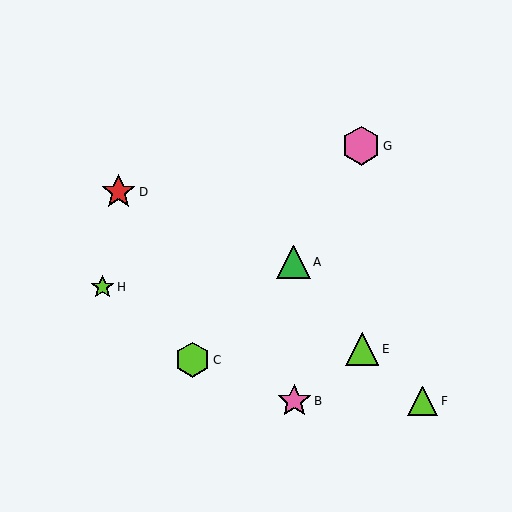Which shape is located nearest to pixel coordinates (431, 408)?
The lime triangle (labeled F) at (423, 401) is nearest to that location.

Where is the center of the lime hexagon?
The center of the lime hexagon is at (192, 360).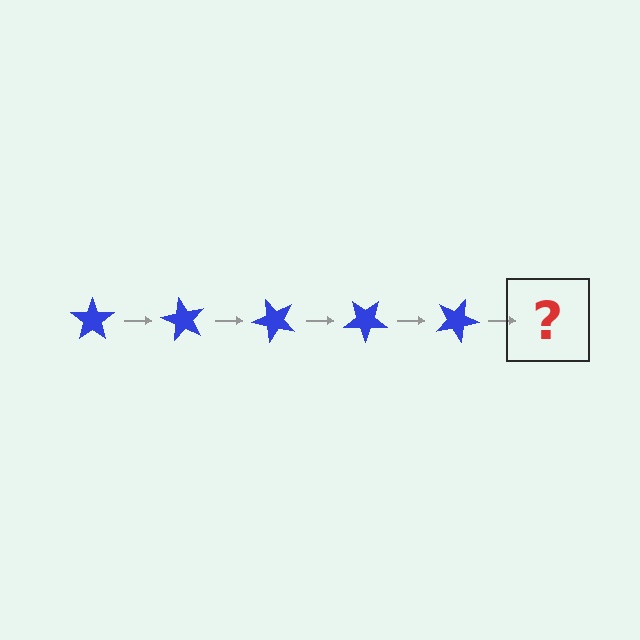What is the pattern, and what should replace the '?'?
The pattern is that the star rotates 60 degrees each step. The '?' should be a blue star rotated 300 degrees.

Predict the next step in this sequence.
The next step is a blue star rotated 300 degrees.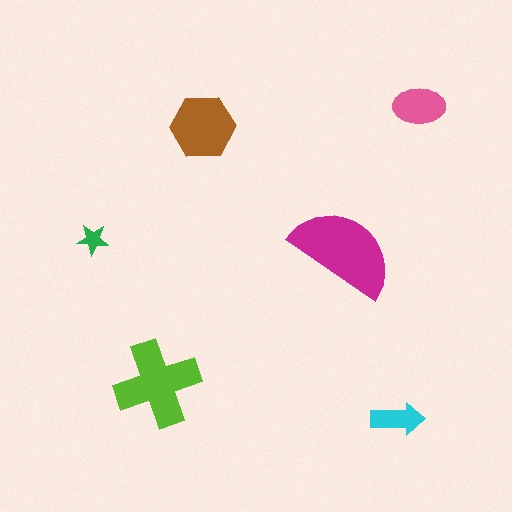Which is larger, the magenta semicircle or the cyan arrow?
The magenta semicircle.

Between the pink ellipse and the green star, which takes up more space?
The pink ellipse.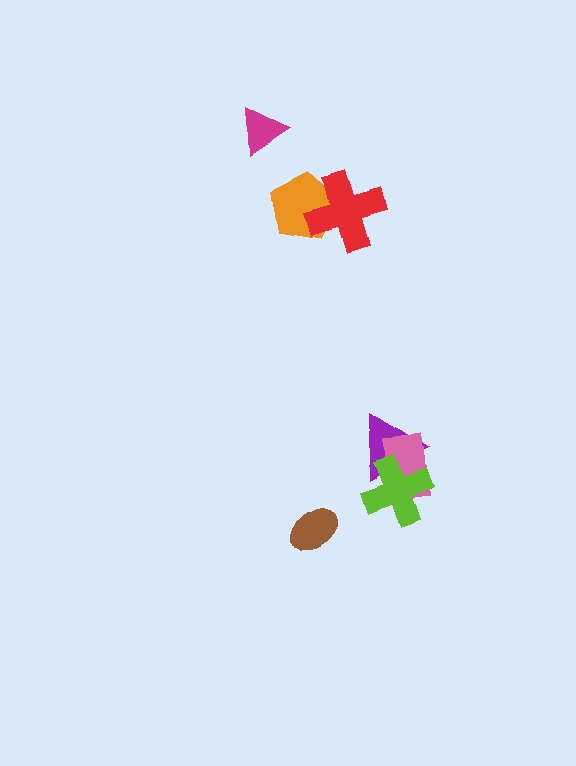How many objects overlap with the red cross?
1 object overlaps with the red cross.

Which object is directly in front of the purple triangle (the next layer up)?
The pink rectangle is directly in front of the purple triangle.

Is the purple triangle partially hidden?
Yes, it is partially covered by another shape.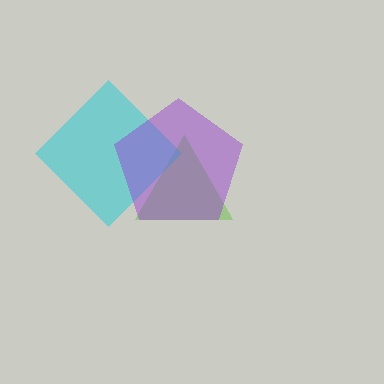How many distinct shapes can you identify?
There are 3 distinct shapes: a lime triangle, a cyan diamond, a purple pentagon.